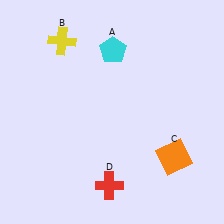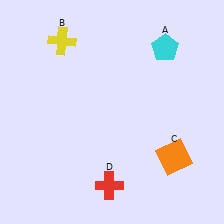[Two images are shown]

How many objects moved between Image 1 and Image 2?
1 object moved between the two images.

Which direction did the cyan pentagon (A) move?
The cyan pentagon (A) moved right.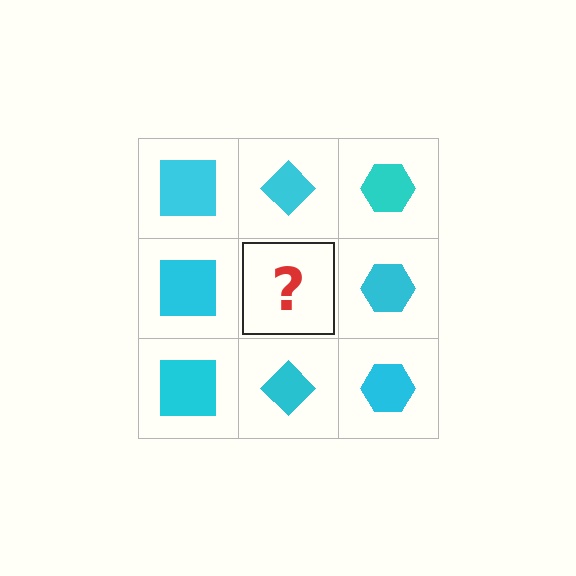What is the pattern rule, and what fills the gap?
The rule is that each column has a consistent shape. The gap should be filled with a cyan diamond.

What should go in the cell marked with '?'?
The missing cell should contain a cyan diamond.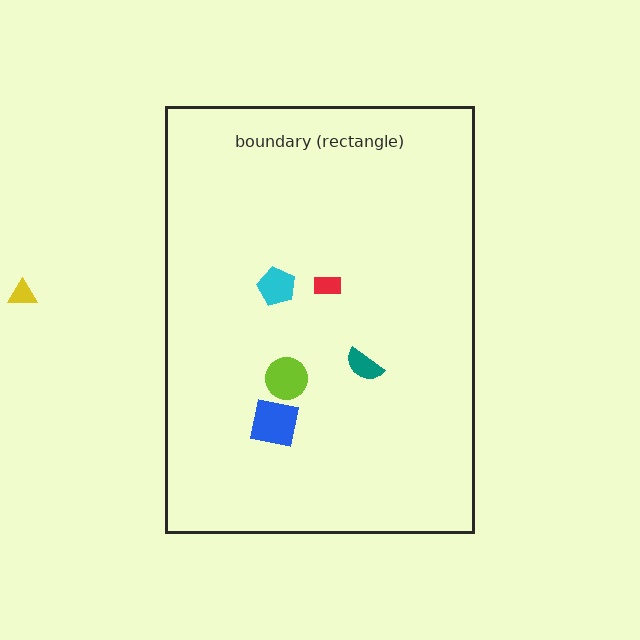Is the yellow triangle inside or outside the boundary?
Outside.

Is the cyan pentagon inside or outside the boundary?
Inside.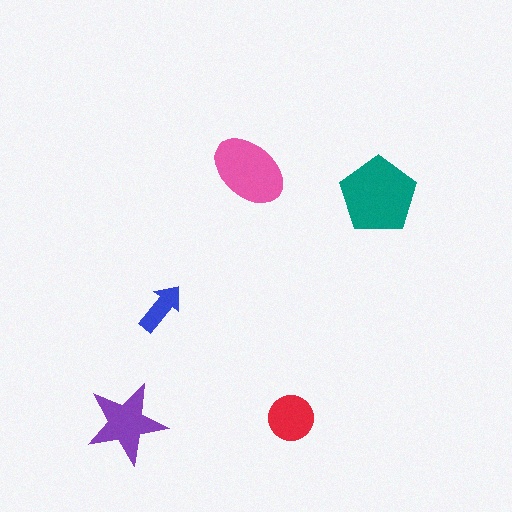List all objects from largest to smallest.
The teal pentagon, the pink ellipse, the purple star, the red circle, the blue arrow.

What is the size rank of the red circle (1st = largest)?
4th.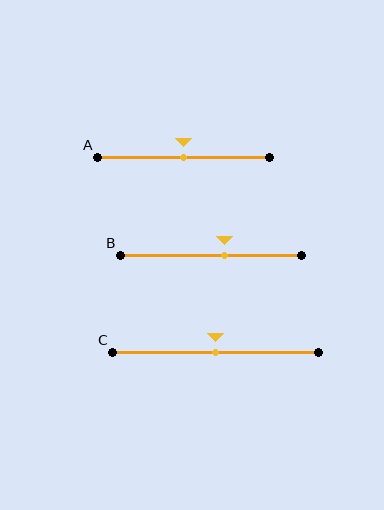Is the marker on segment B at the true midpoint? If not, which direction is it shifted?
No, the marker on segment B is shifted to the right by about 8% of the segment length.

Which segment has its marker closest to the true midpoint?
Segment A has its marker closest to the true midpoint.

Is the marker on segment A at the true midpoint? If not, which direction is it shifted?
Yes, the marker on segment A is at the true midpoint.